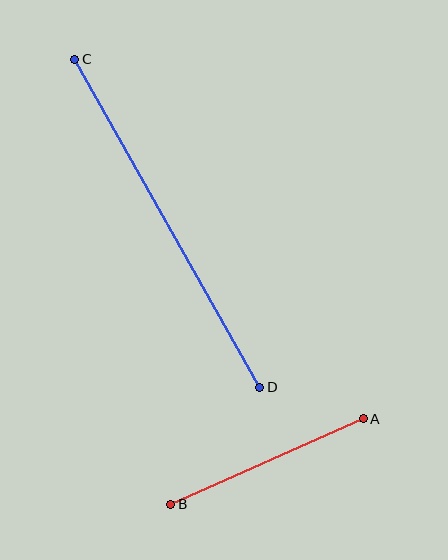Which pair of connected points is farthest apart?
Points C and D are farthest apart.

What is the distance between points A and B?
The distance is approximately 211 pixels.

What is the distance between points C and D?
The distance is approximately 377 pixels.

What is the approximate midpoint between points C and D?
The midpoint is at approximately (167, 223) pixels.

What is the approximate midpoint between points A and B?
The midpoint is at approximately (267, 461) pixels.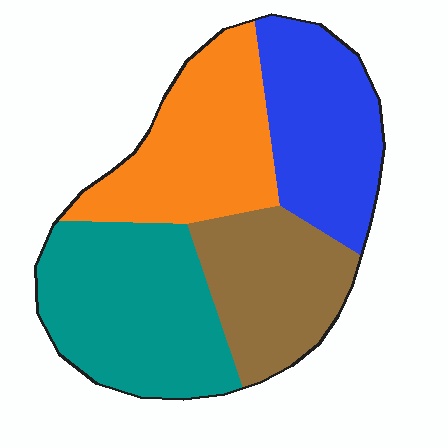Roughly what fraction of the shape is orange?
Orange covers 26% of the shape.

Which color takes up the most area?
Teal, at roughly 30%.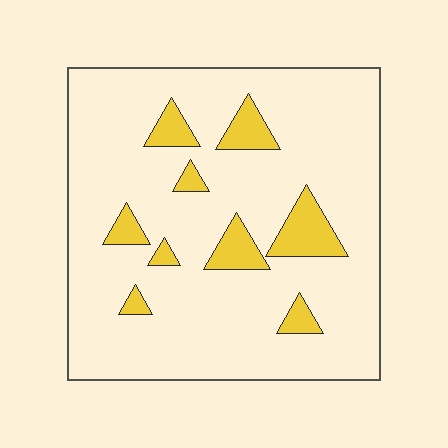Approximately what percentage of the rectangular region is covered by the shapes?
Approximately 10%.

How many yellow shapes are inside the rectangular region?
9.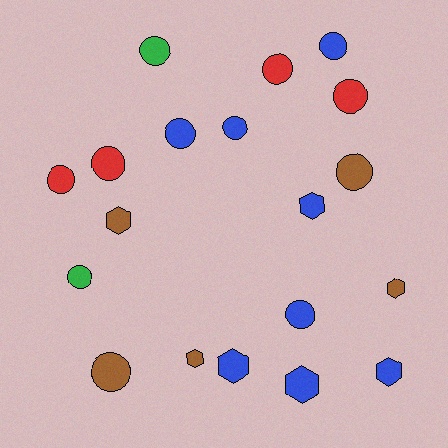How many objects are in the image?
There are 19 objects.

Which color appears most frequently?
Blue, with 8 objects.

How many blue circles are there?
There are 4 blue circles.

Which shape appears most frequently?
Circle, with 12 objects.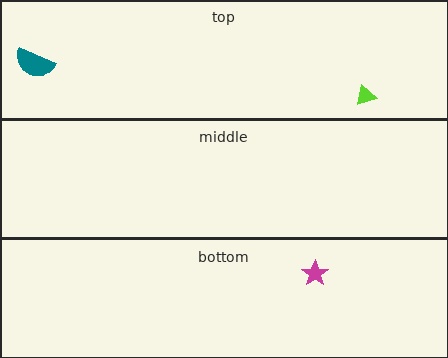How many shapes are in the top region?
2.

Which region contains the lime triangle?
The top region.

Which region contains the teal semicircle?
The top region.